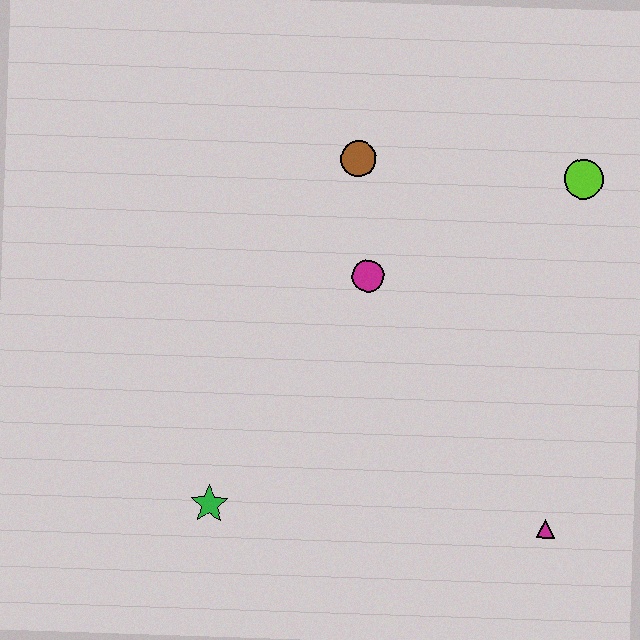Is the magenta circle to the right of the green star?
Yes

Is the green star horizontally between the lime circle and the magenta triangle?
No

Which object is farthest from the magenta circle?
The magenta triangle is farthest from the magenta circle.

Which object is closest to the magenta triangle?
The magenta circle is closest to the magenta triangle.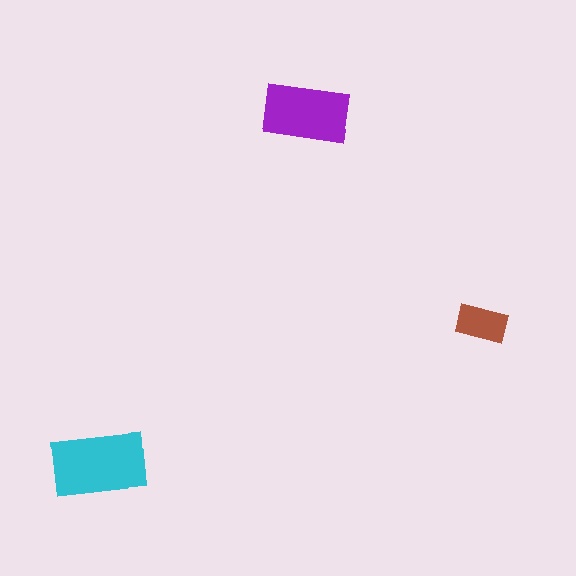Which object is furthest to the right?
The brown rectangle is rightmost.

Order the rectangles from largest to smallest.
the cyan one, the purple one, the brown one.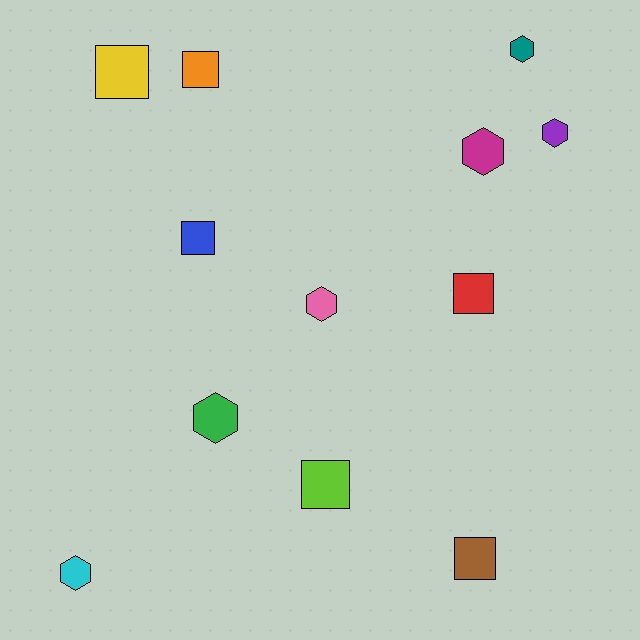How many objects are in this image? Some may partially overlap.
There are 12 objects.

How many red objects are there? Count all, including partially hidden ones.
There is 1 red object.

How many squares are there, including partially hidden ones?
There are 6 squares.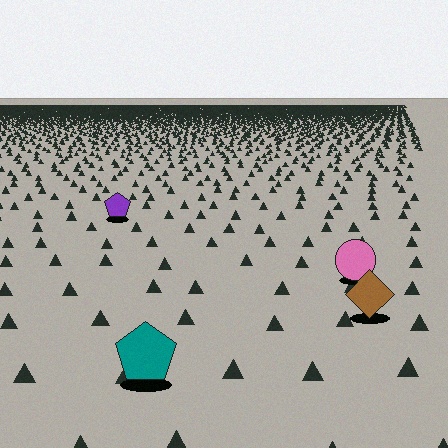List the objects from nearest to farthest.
From nearest to farthest: the teal pentagon, the brown diamond, the pink circle, the purple pentagon.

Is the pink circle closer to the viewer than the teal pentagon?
No. The teal pentagon is closer — you can tell from the texture gradient: the ground texture is coarser near it.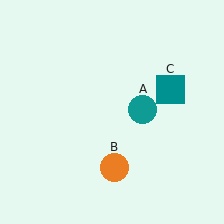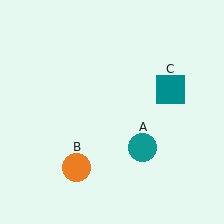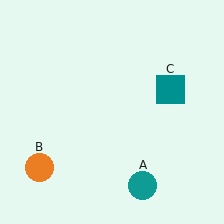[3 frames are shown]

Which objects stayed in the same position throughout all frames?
Teal square (object C) remained stationary.